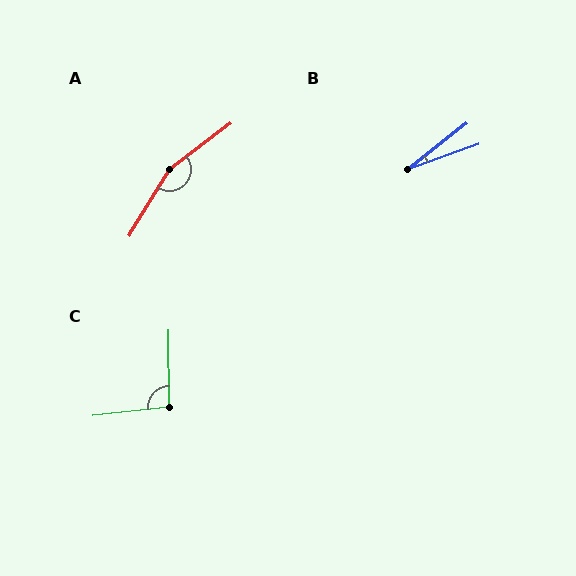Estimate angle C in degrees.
Approximately 97 degrees.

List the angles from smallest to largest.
B (19°), C (97°), A (158°).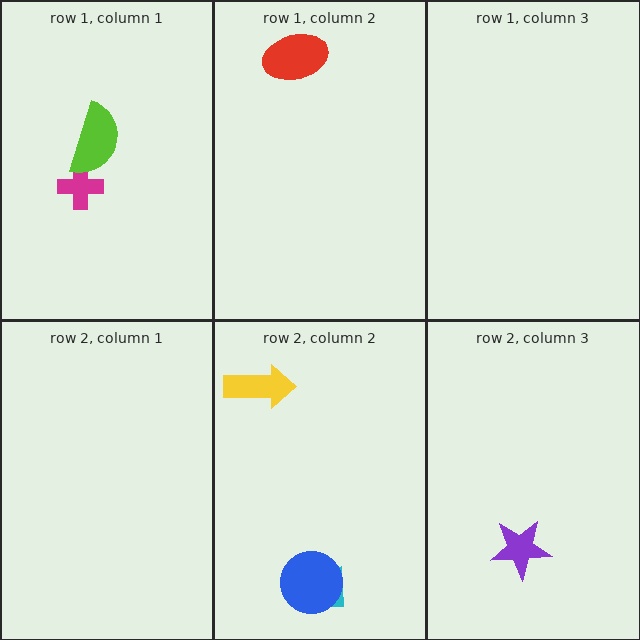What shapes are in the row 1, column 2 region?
The red ellipse.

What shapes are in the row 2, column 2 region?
The yellow arrow, the cyan square, the blue circle.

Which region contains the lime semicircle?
The row 1, column 1 region.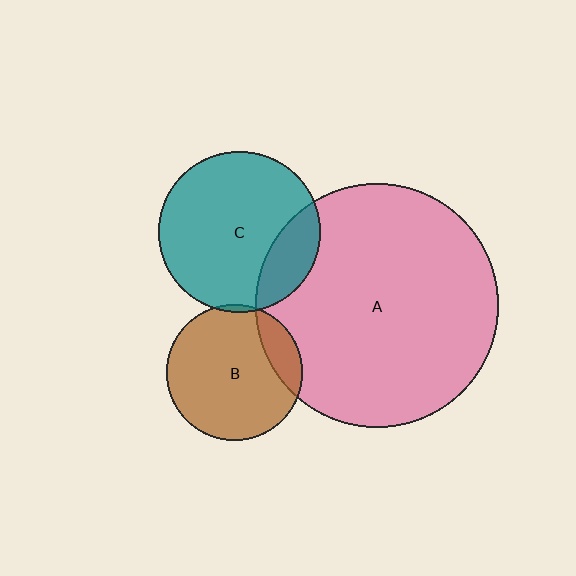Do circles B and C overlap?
Yes.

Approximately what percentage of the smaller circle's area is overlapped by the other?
Approximately 5%.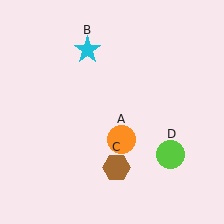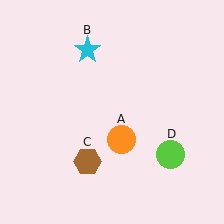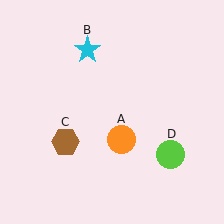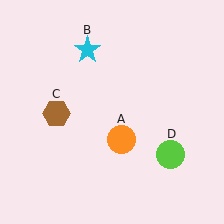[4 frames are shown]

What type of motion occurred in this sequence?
The brown hexagon (object C) rotated clockwise around the center of the scene.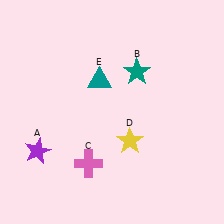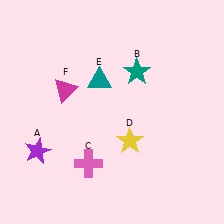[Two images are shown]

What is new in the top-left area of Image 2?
A magenta triangle (F) was added in the top-left area of Image 2.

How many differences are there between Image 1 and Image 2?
There is 1 difference between the two images.